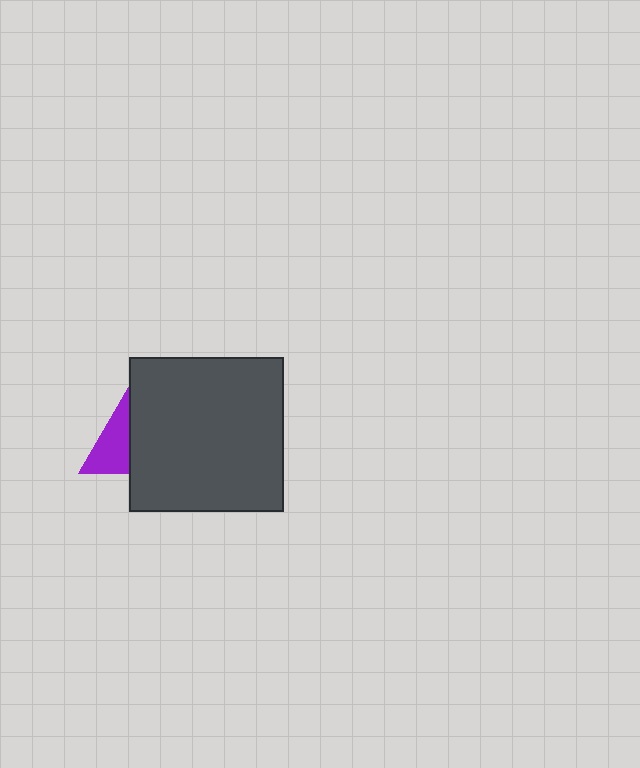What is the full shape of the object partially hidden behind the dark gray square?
The partially hidden object is a purple triangle.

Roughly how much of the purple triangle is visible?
A small part of it is visible (roughly 35%).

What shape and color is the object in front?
The object in front is a dark gray square.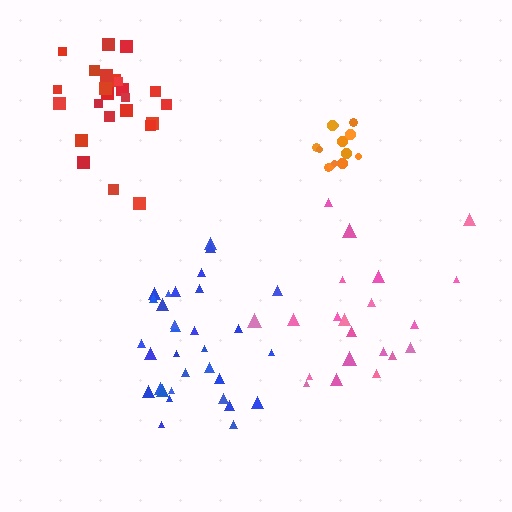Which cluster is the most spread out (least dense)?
Pink.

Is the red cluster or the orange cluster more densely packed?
Orange.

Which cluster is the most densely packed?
Orange.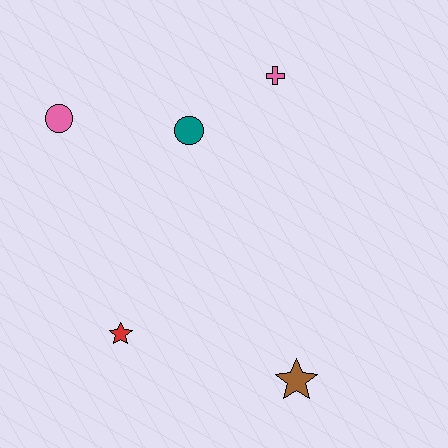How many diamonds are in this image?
There are no diamonds.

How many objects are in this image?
There are 5 objects.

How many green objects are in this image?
There are no green objects.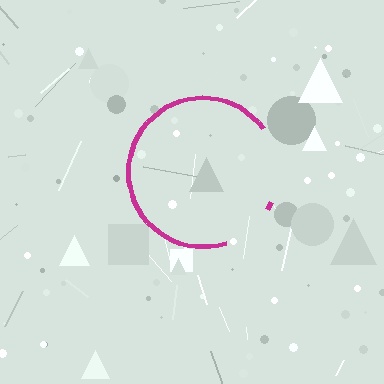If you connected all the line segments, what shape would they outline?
They would outline a circle.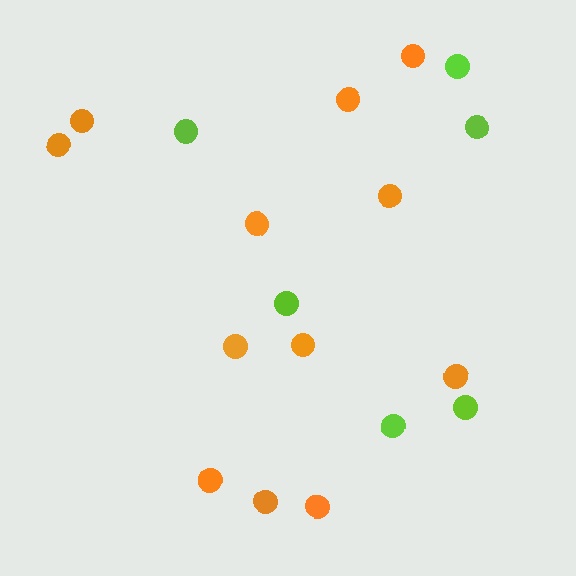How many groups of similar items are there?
There are 2 groups: one group of lime circles (6) and one group of orange circles (12).